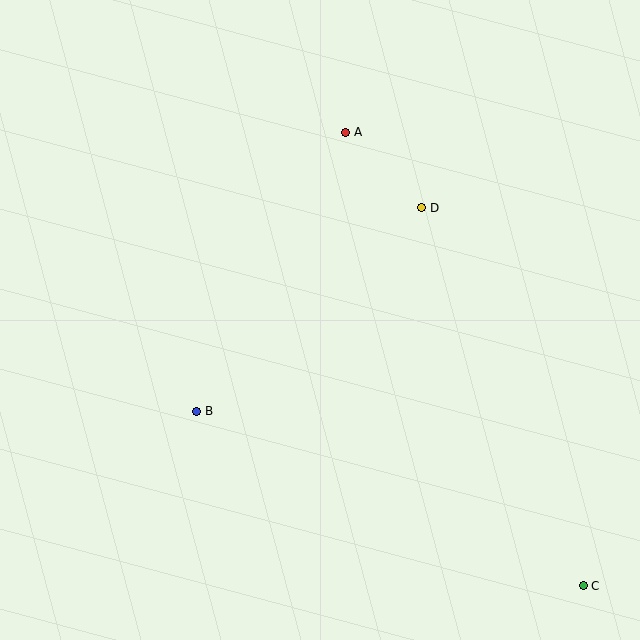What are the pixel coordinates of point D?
Point D is at (422, 208).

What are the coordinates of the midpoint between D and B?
The midpoint between D and B is at (309, 309).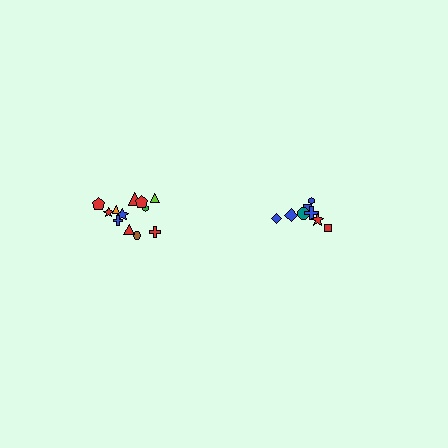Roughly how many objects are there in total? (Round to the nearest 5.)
Roughly 20 objects in total.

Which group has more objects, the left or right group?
The left group.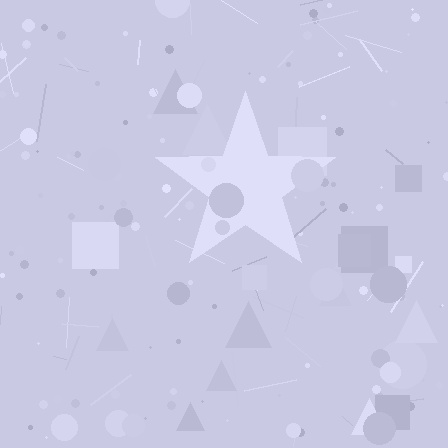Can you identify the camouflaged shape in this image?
The camouflaged shape is a star.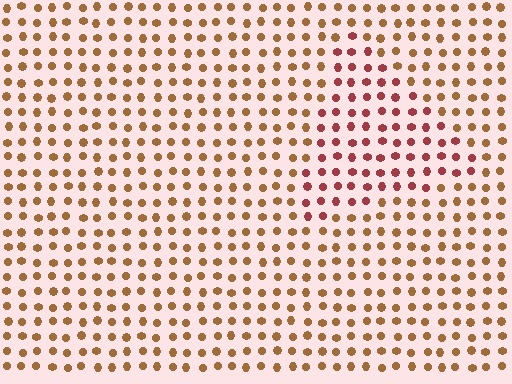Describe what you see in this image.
The image is filled with small brown elements in a uniform arrangement. A triangle-shaped region is visible where the elements are tinted to a slightly different hue, forming a subtle color boundary.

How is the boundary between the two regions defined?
The boundary is defined purely by a slight shift in hue (about 36 degrees). Spacing, size, and orientation are identical on both sides.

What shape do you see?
I see a triangle.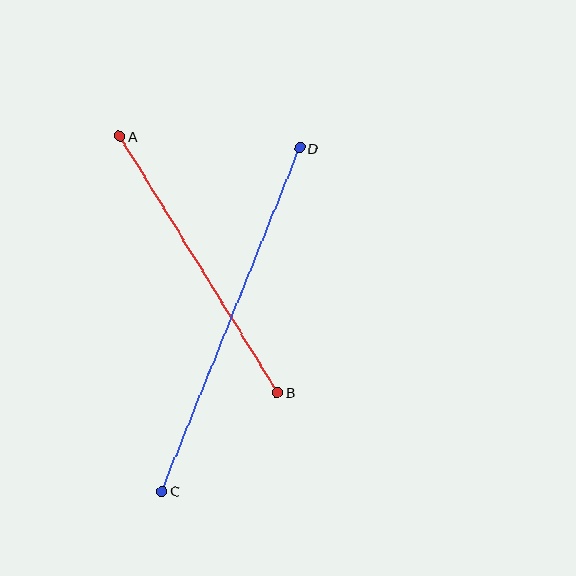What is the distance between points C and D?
The distance is approximately 370 pixels.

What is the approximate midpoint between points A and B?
The midpoint is at approximately (198, 264) pixels.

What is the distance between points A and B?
The distance is approximately 301 pixels.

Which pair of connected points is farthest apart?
Points C and D are farthest apart.